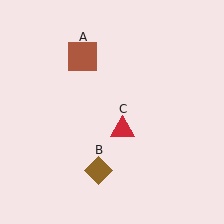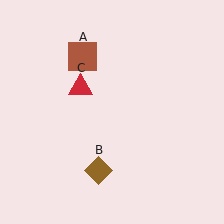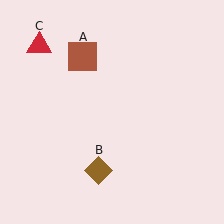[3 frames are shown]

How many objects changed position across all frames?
1 object changed position: red triangle (object C).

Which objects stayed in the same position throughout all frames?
Brown square (object A) and brown diamond (object B) remained stationary.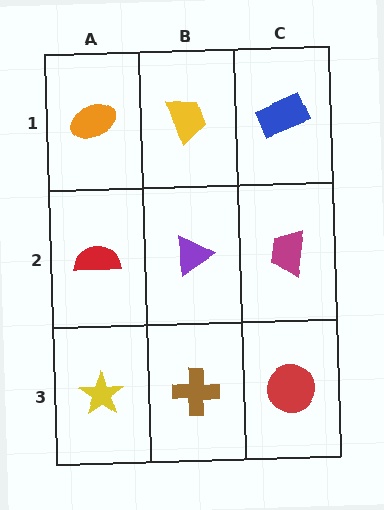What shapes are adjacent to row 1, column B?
A purple triangle (row 2, column B), an orange ellipse (row 1, column A), a blue rectangle (row 1, column C).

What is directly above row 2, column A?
An orange ellipse.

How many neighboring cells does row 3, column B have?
3.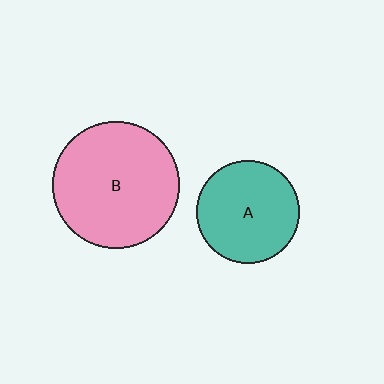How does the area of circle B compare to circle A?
Approximately 1.5 times.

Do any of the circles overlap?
No, none of the circles overlap.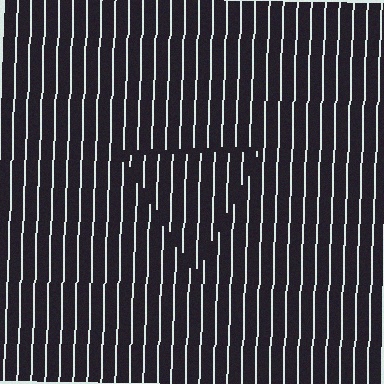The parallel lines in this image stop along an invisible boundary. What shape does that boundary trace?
An illusory triangle. The interior of the shape contains the same grating, shifted by half a period — the contour is defined by the phase discontinuity where line-ends from the inner and outer gratings abut.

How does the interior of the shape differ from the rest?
The interior of the shape contains the same grating, shifted by half a period — the contour is defined by the phase discontinuity where line-ends from the inner and outer gratings abut.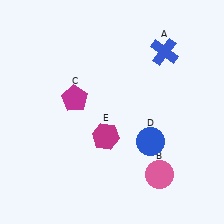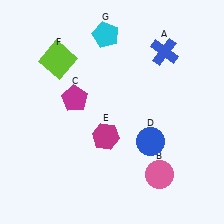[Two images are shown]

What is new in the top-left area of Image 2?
A lime square (F) was added in the top-left area of Image 2.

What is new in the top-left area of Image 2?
A cyan pentagon (G) was added in the top-left area of Image 2.